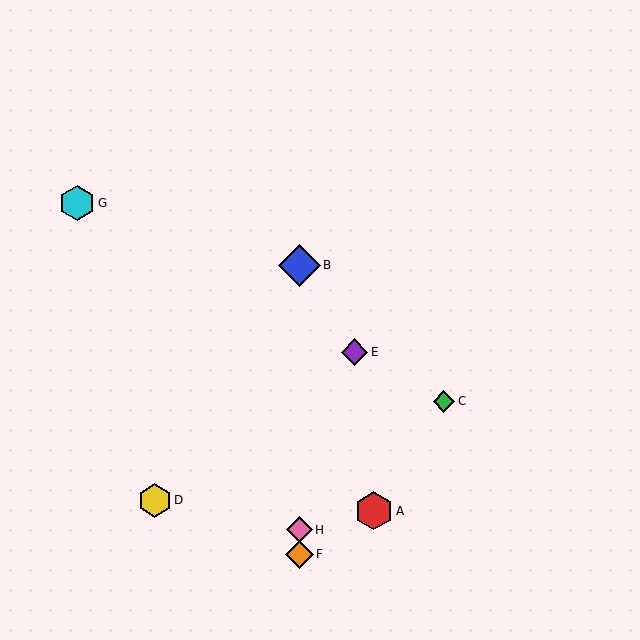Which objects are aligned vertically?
Objects B, F, H are aligned vertically.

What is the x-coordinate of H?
Object H is at x≈299.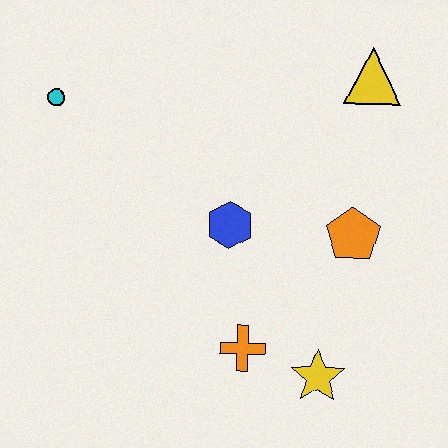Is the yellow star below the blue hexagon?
Yes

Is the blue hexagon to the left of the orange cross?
Yes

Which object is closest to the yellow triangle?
The orange pentagon is closest to the yellow triangle.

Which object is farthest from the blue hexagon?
The cyan circle is farthest from the blue hexagon.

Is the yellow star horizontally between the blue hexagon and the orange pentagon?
Yes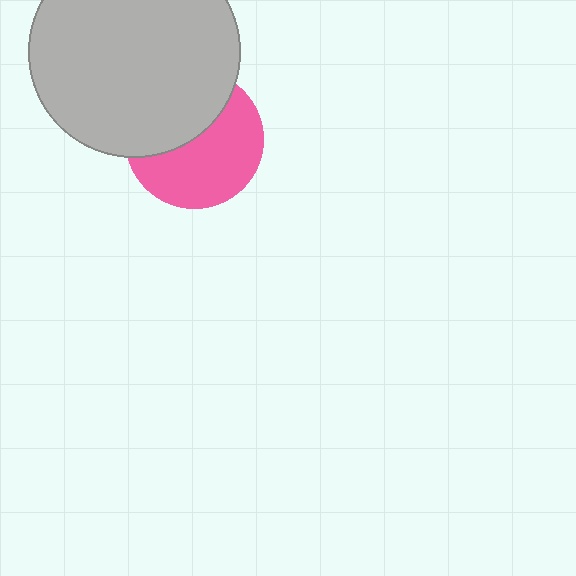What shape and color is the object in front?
The object in front is a light gray circle.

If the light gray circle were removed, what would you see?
You would see the complete pink circle.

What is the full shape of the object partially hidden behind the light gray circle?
The partially hidden object is a pink circle.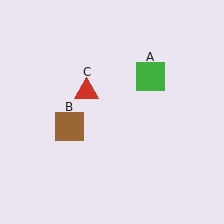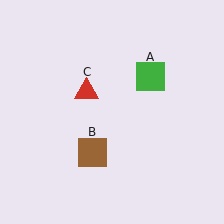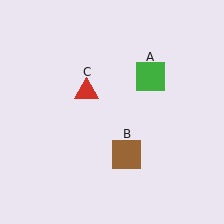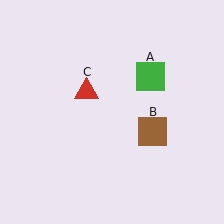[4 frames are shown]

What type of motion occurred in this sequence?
The brown square (object B) rotated counterclockwise around the center of the scene.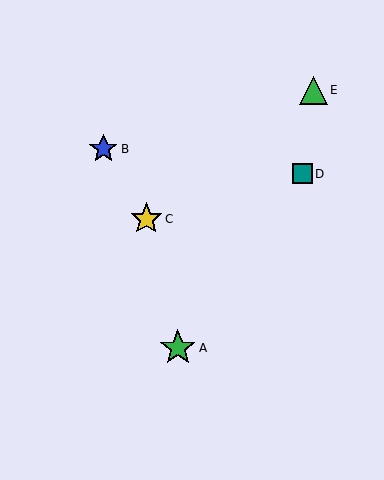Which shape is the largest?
The green star (labeled A) is the largest.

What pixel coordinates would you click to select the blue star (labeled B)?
Click at (103, 149) to select the blue star B.